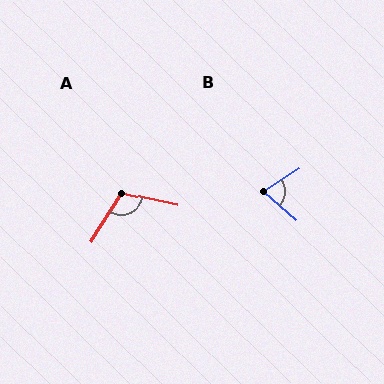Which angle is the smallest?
B, at approximately 74 degrees.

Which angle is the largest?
A, at approximately 110 degrees.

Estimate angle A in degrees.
Approximately 110 degrees.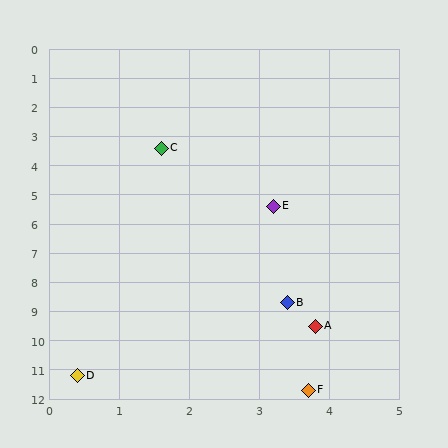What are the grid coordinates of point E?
Point E is at approximately (3.2, 5.4).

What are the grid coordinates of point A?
Point A is at approximately (3.8, 9.5).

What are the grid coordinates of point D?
Point D is at approximately (0.4, 11.2).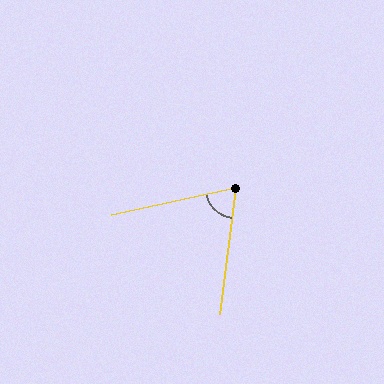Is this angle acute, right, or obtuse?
It is acute.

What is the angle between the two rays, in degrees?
Approximately 70 degrees.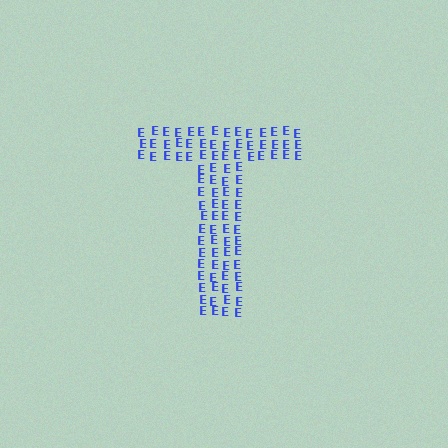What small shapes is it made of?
It is made of small letter E's.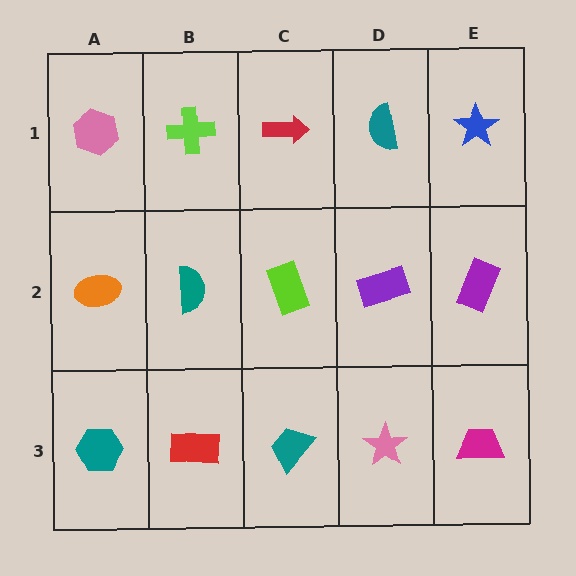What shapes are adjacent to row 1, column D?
A purple rectangle (row 2, column D), a red arrow (row 1, column C), a blue star (row 1, column E).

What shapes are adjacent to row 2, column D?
A teal semicircle (row 1, column D), a pink star (row 3, column D), a lime rectangle (row 2, column C), a purple rectangle (row 2, column E).